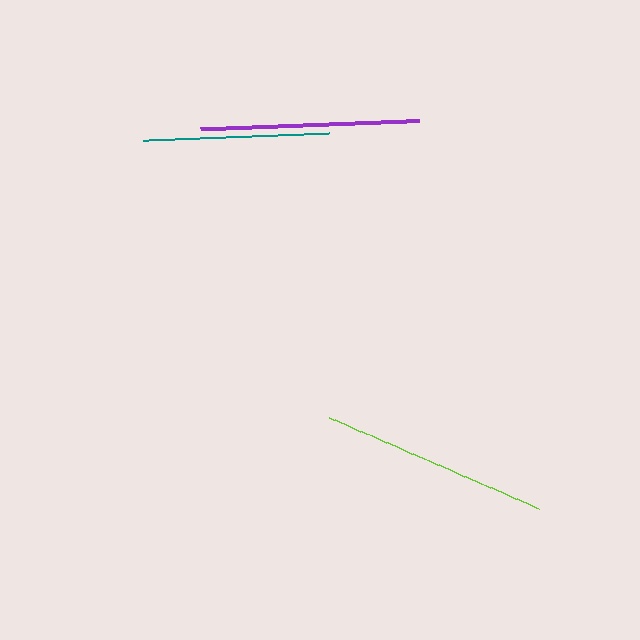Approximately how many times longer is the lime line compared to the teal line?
The lime line is approximately 1.2 times the length of the teal line.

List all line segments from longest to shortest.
From longest to shortest: lime, purple, teal.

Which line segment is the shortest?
The teal line is the shortest at approximately 187 pixels.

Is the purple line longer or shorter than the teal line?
The purple line is longer than the teal line.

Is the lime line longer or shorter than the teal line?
The lime line is longer than the teal line.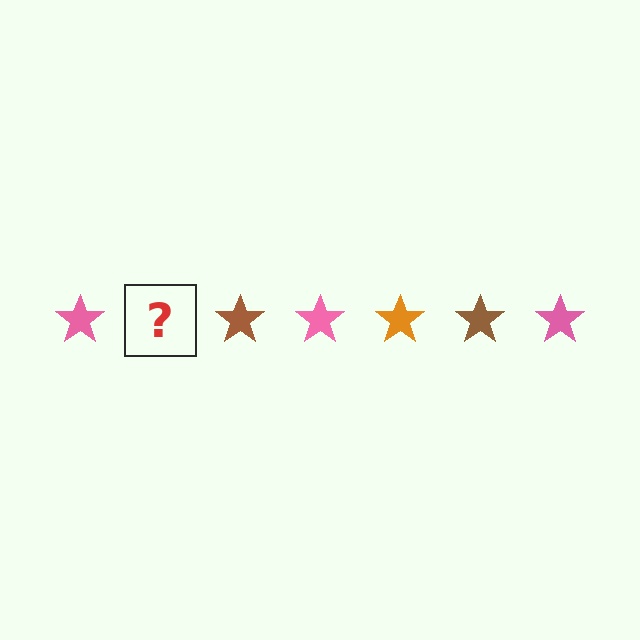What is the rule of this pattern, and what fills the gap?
The rule is that the pattern cycles through pink, orange, brown stars. The gap should be filled with an orange star.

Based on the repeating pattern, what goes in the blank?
The blank should be an orange star.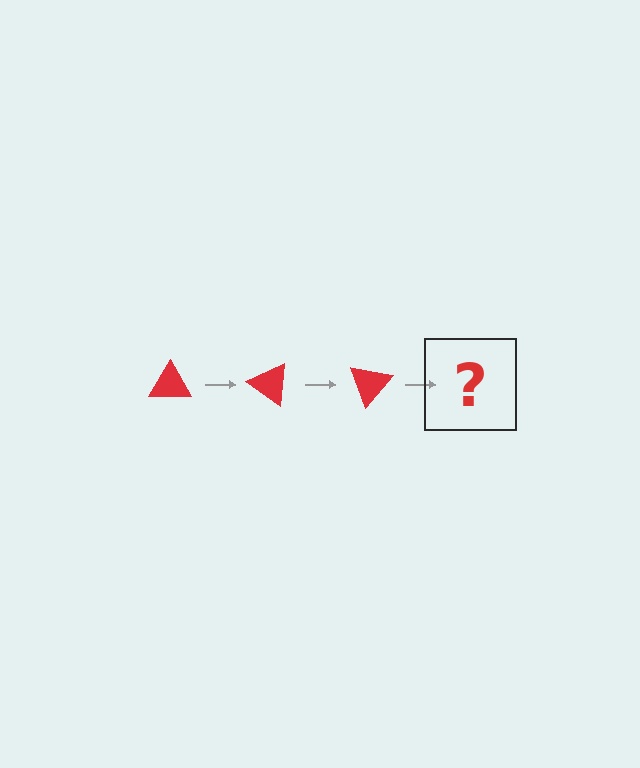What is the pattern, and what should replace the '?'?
The pattern is that the triangle rotates 35 degrees each step. The '?' should be a red triangle rotated 105 degrees.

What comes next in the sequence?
The next element should be a red triangle rotated 105 degrees.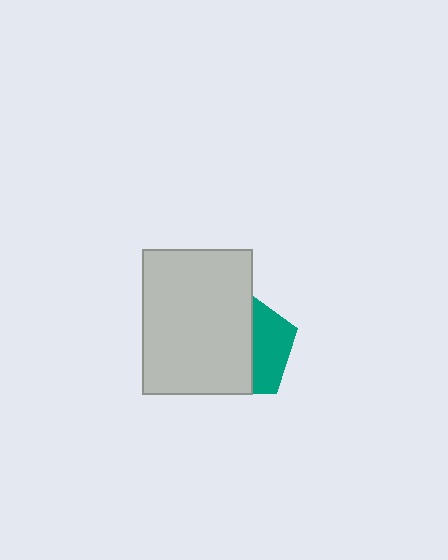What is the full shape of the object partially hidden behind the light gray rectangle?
The partially hidden object is a teal pentagon.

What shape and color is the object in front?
The object in front is a light gray rectangle.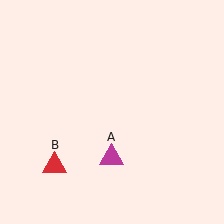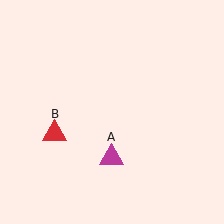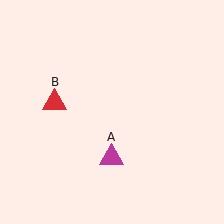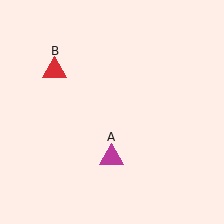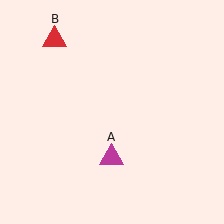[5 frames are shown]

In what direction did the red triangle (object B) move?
The red triangle (object B) moved up.